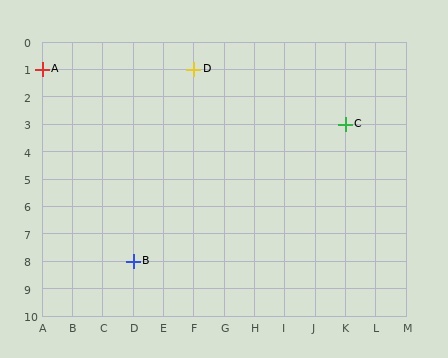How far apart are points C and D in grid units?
Points C and D are 5 columns and 2 rows apart (about 5.4 grid units diagonally).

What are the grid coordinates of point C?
Point C is at grid coordinates (K, 3).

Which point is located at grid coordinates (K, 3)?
Point C is at (K, 3).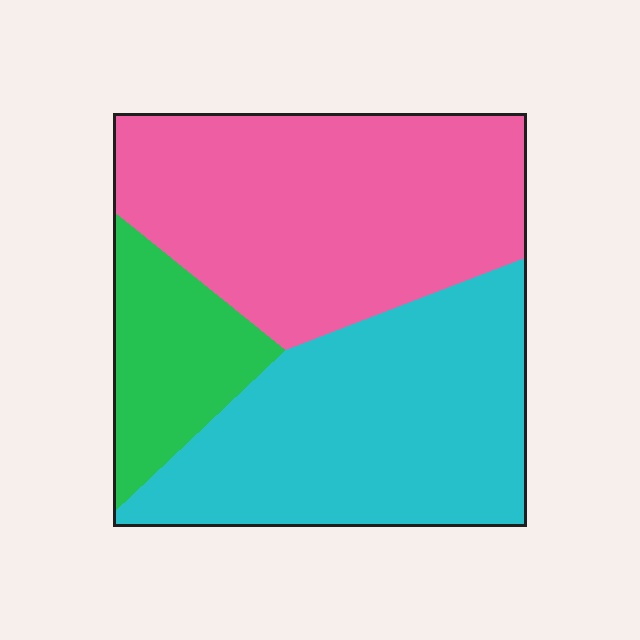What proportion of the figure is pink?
Pink covers 44% of the figure.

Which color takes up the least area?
Green, at roughly 15%.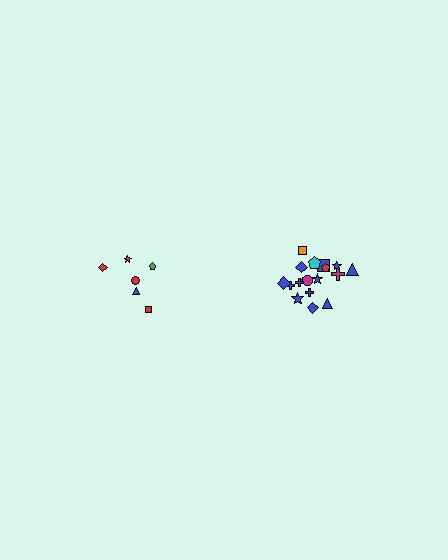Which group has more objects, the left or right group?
The right group.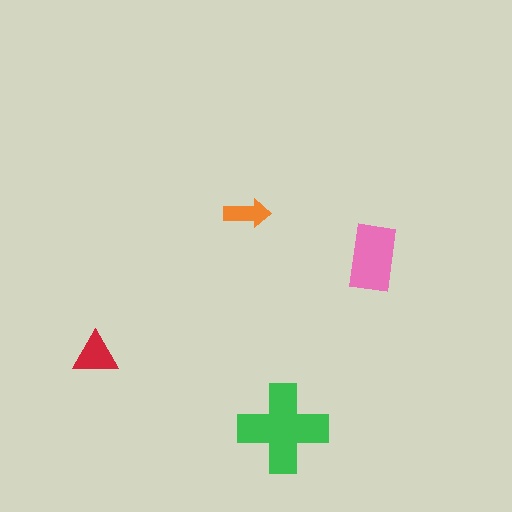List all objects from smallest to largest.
The orange arrow, the red triangle, the pink rectangle, the green cross.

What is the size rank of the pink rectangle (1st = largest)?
2nd.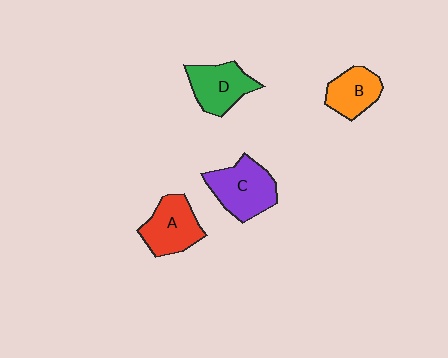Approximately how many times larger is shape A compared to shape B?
Approximately 1.2 times.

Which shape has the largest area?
Shape C (purple).